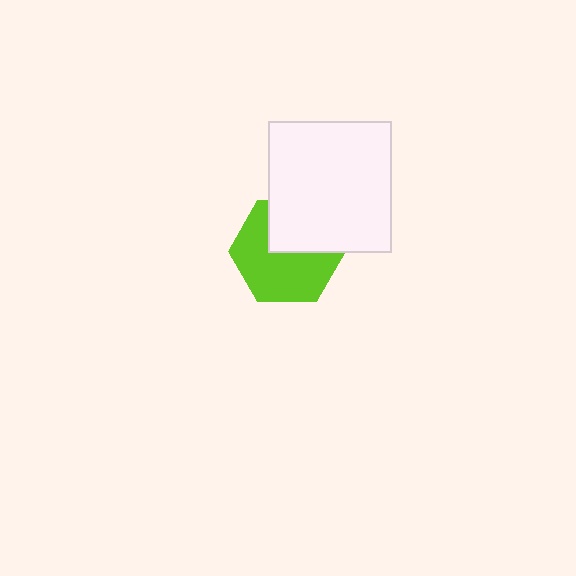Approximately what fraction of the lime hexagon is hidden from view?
Roughly 38% of the lime hexagon is hidden behind the white rectangle.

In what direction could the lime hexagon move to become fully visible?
The lime hexagon could move down. That would shift it out from behind the white rectangle entirely.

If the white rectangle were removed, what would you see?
You would see the complete lime hexagon.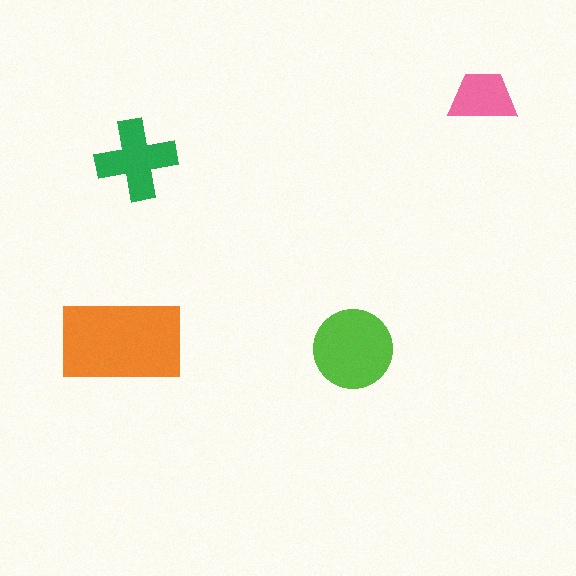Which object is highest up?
The pink trapezoid is topmost.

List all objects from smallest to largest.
The pink trapezoid, the green cross, the lime circle, the orange rectangle.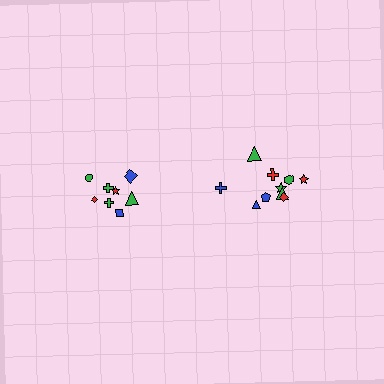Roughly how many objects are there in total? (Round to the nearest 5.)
Roughly 20 objects in total.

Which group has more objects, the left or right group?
The right group.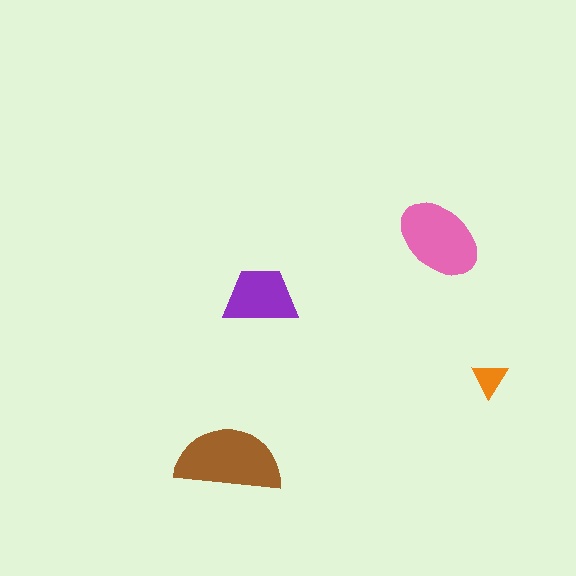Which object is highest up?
The pink ellipse is topmost.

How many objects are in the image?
There are 4 objects in the image.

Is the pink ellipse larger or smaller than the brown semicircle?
Smaller.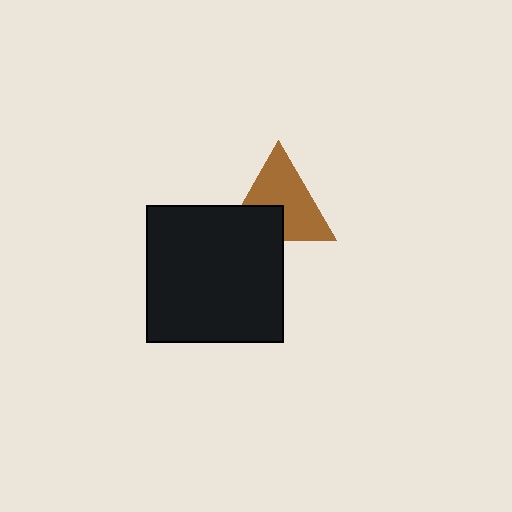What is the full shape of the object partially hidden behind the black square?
The partially hidden object is a brown triangle.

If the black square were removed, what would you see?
You would see the complete brown triangle.